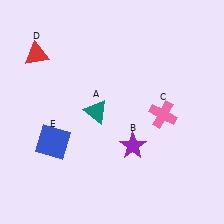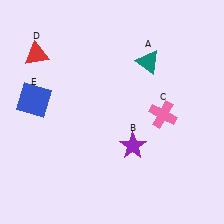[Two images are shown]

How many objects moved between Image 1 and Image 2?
2 objects moved between the two images.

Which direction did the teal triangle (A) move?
The teal triangle (A) moved right.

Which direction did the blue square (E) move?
The blue square (E) moved up.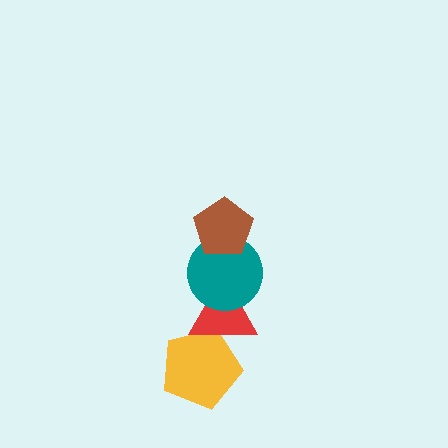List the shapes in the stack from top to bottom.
From top to bottom: the brown pentagon, the teal circle, the red triangle, the yellow pentagon.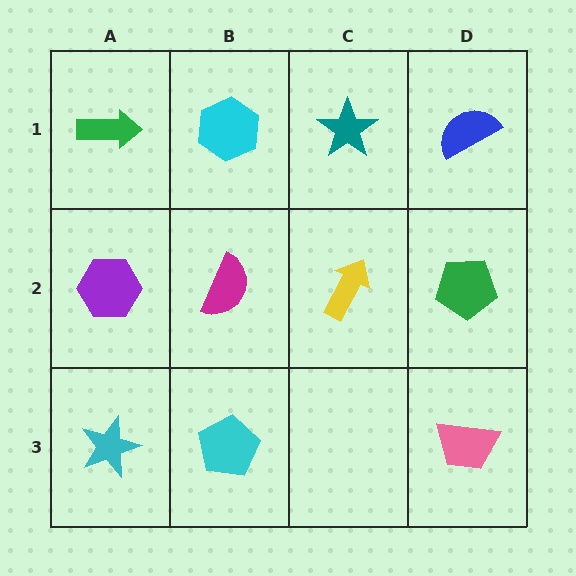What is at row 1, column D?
A blue semicircle.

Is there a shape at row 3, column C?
No, that cell is empty.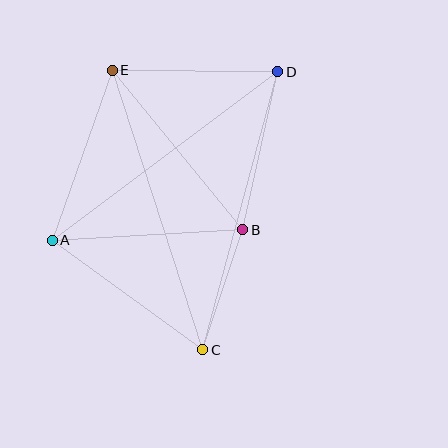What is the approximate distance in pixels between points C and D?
The distance between C and D is approximately 288 pixels.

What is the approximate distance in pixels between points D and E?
The distance between D and E is approximately 165 pixels.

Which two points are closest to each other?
Points B and C are closest to each other.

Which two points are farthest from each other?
Points C and E are farthest from each other.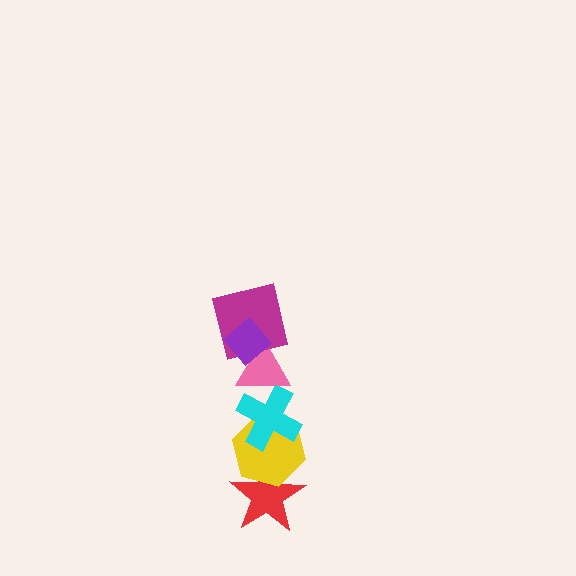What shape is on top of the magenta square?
The purple diamond is on top of the magenta square.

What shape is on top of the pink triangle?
The magenta square is on top of the pink triangle.